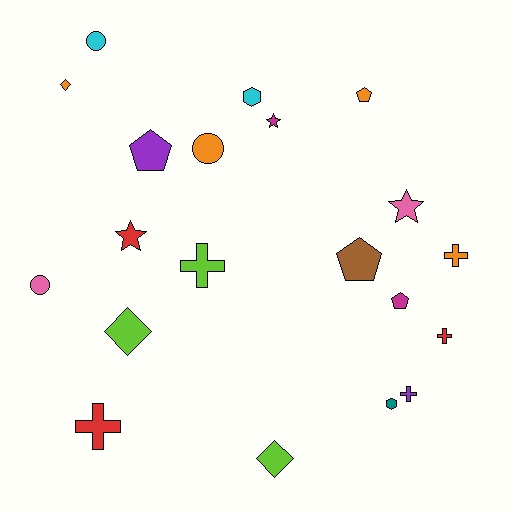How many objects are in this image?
There are 20 objects.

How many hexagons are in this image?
There are 2 hexagons.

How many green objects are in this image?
There are no green objects.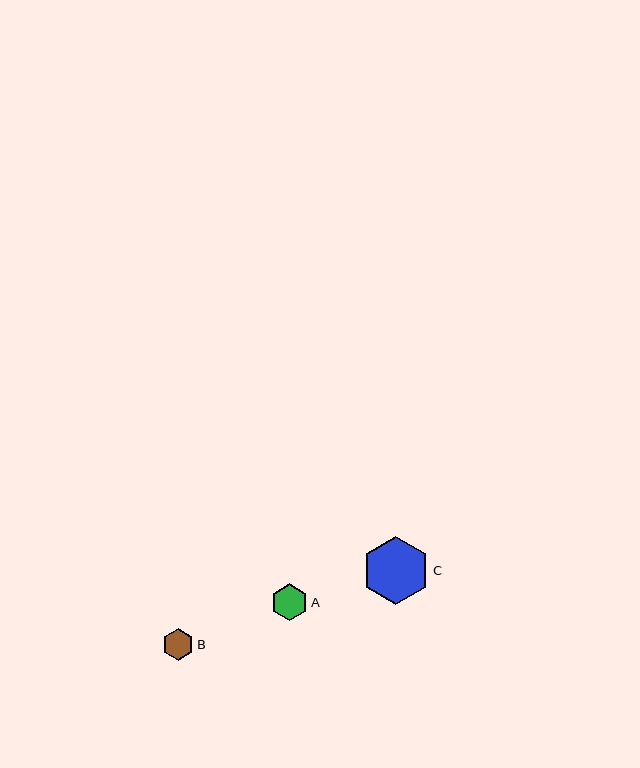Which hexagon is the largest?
Hexagon C is the largest with a size of approximately 68 pixels.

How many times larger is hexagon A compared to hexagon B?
Hexagon A is approximately 1.2 times the size of hexagon B.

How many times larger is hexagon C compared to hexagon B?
Hexagon C is approximately 2.2 times the size of hexagon B.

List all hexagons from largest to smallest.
From largest to smallest: C, A, B.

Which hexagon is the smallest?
Hexagon B is the smallest with a size of approximately 31 pixels.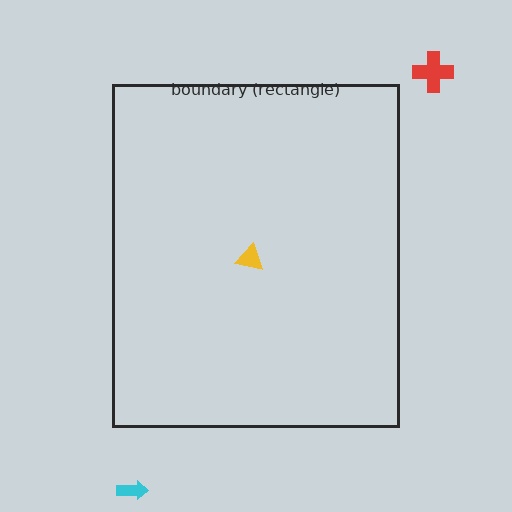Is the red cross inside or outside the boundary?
Outside.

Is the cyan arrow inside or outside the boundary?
Outside.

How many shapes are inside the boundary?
1 inside, 2 outside.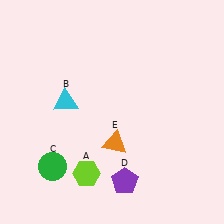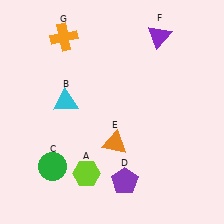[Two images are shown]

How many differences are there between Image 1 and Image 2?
There are 2 differences between the two images.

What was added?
A purple triangle (F), an orange cross (G) were added in Image 2.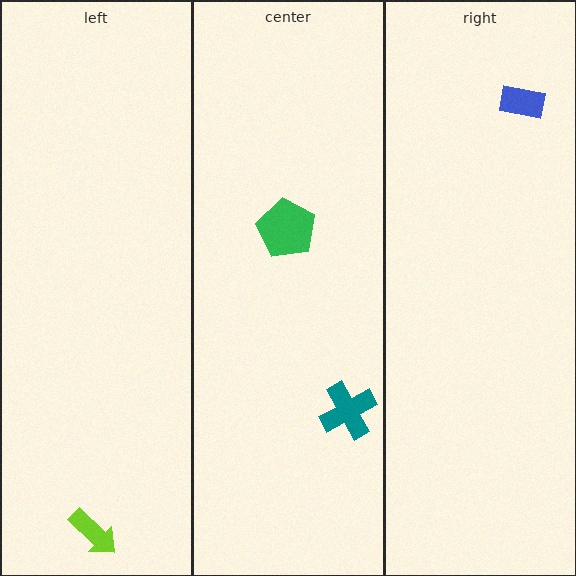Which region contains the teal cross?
The center region.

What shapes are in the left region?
The lime arrow.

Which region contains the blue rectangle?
The right region.